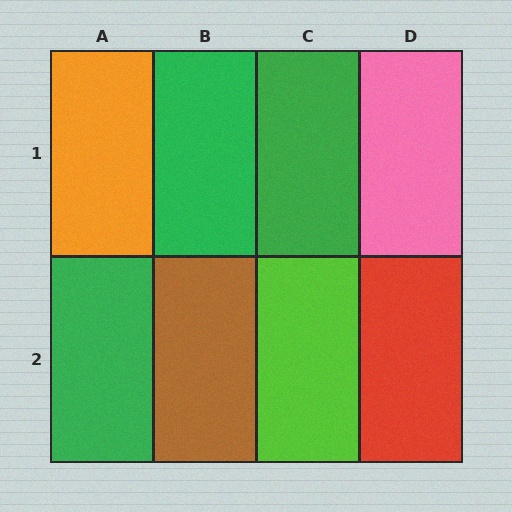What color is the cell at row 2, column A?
Green.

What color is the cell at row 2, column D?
Red.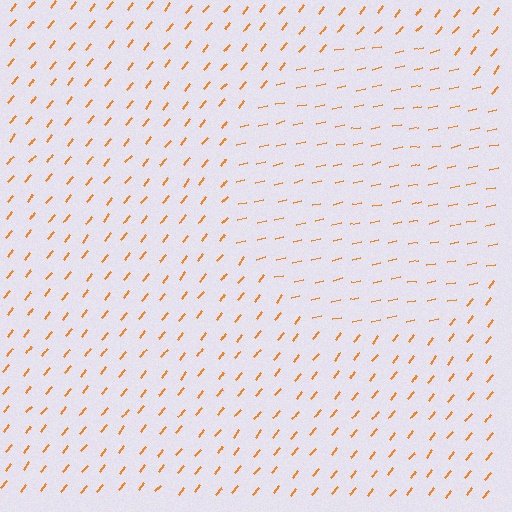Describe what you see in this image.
The image is filled with small orange line segments. A circle region in the image has lines oriented differently from the surrounding lines, creating a visible texture boundary.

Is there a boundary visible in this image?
Yes, there is a texture boundary formed by a change in line orientation.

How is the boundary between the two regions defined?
The boundary is defined purely by a change in line orientation (approximately 39 degrees difference). All lines are the same color and thickness.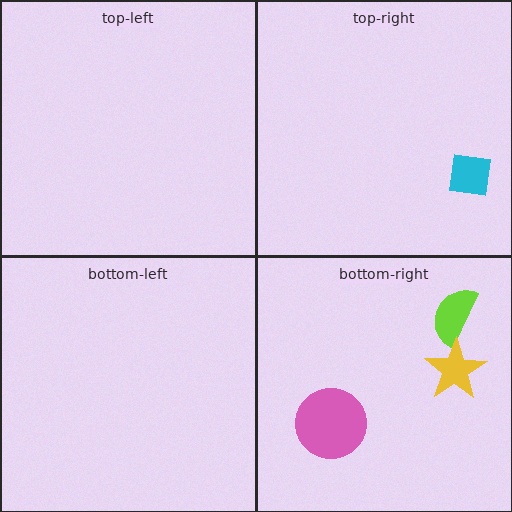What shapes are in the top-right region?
The cyan square.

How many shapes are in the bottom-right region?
3.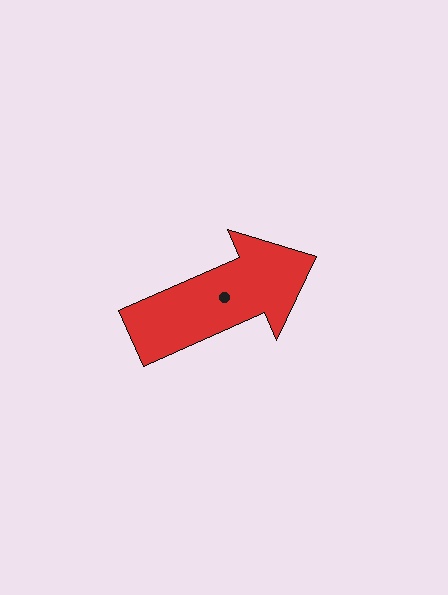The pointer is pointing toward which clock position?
Roughly 2 o'clock.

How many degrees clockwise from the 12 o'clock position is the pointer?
Approximately 66 degrees.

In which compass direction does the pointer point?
Northeast.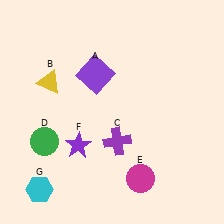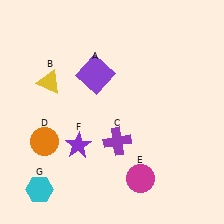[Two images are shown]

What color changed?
The circle (D) changed from green in Image 1 to orange in Image 2.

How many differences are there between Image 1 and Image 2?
There is 1 difference between the two images.